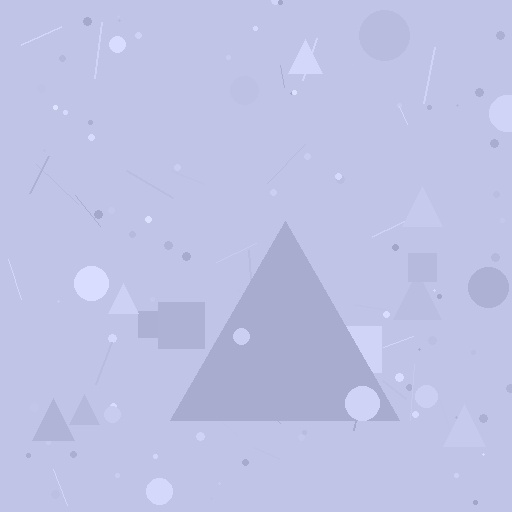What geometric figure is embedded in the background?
A triangle is embedded in the background.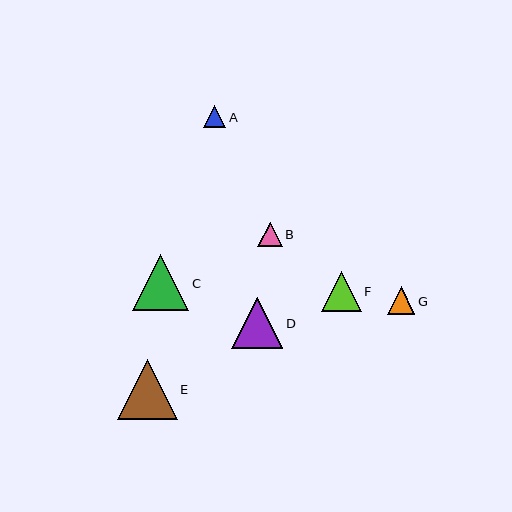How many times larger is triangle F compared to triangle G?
Triangle F is approximately 1.4 times the size of triangle G.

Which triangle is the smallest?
Triangle A is the smallest with a size of approximately 22 pixels.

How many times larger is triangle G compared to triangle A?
Triangle G is approximately 1.2 times the size of triangle A.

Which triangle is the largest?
Triangle E is the largest with a size of approximately 60 pixels.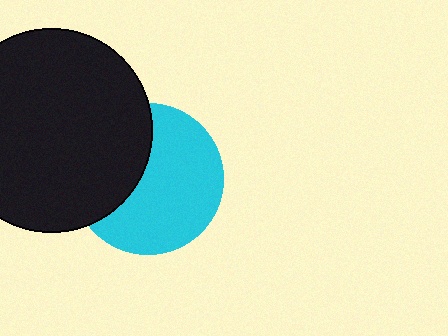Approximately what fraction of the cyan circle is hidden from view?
Roughly 37% of the cyan circle is hidden behind the black circle.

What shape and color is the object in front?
The object in front is a black circle.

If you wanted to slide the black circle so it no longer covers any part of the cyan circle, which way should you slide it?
Slide it left — that is the most direct way to separate the two shapes.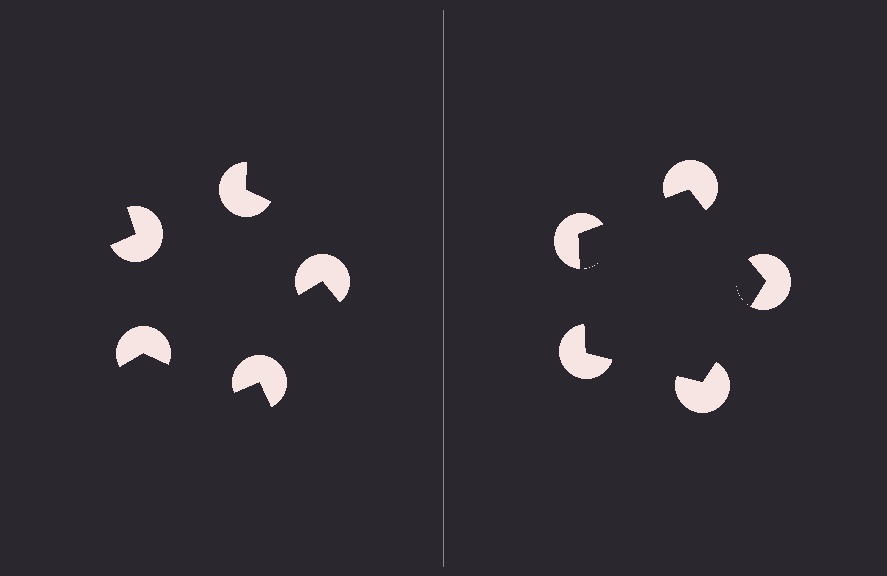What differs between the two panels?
The pac-man discs are positioned identically on both sides; only the wedge orientations differ. On the right they align to a pentagon; on the left they are misaligned.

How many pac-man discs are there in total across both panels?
10 — 5 on each side.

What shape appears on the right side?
An illusory pentagon.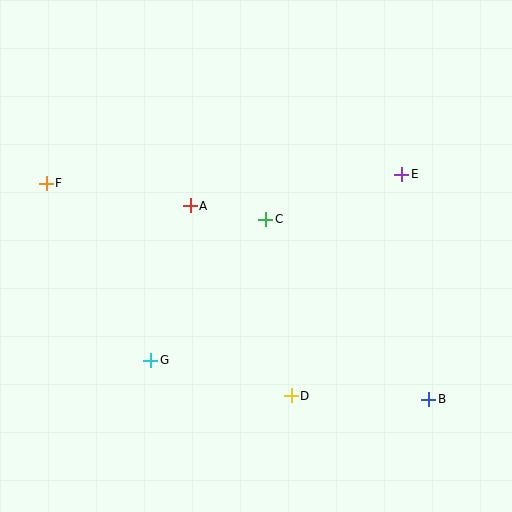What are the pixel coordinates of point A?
Point A is at (190, 206).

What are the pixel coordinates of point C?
Point C is at (266, 219).